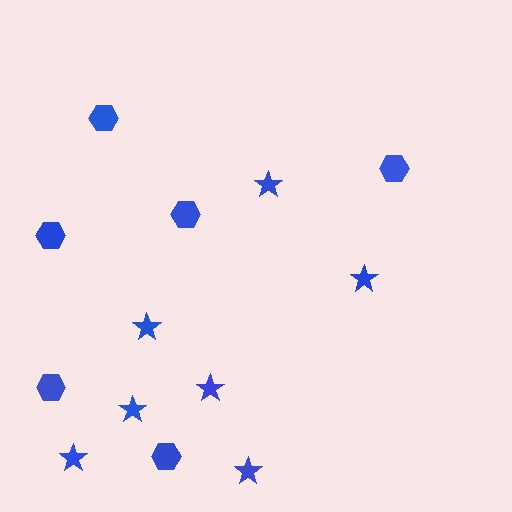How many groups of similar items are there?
There are 2 groups: one group of stars (7) and one group of hexagons (6).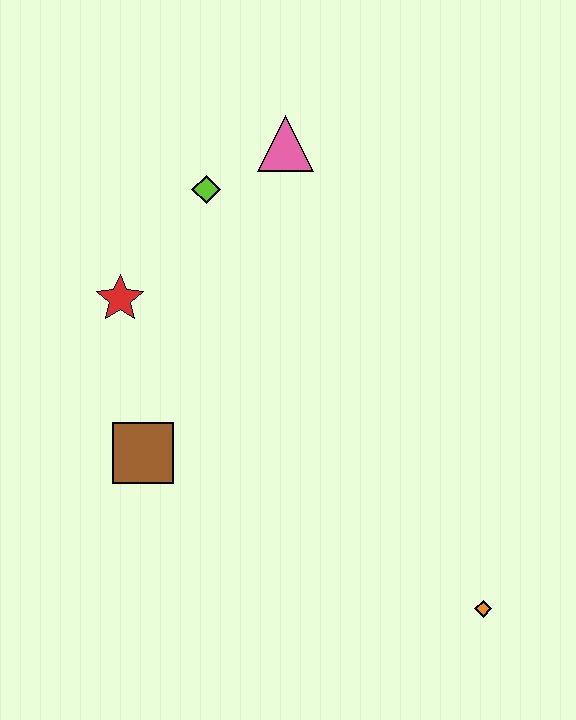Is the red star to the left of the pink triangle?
Yes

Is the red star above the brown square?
Yes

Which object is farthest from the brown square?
The orange diamond is farthest from the brown square.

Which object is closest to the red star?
The lime diamond is closest to the red star.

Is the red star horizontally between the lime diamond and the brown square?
No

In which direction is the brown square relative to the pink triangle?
The brown square is below the pink triangle.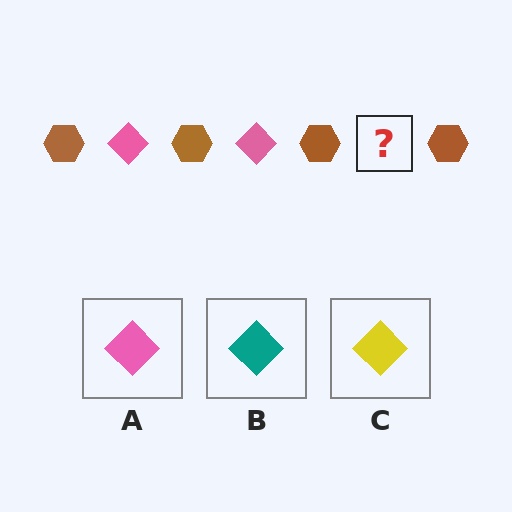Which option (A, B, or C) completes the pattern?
A.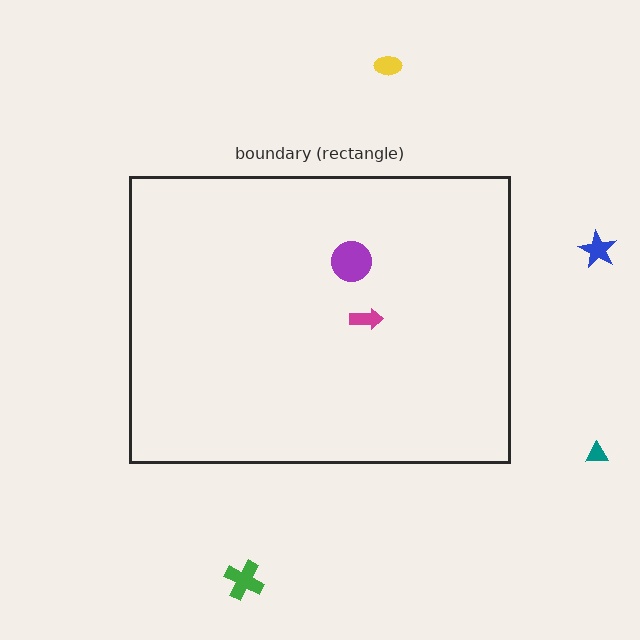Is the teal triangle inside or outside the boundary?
Outside.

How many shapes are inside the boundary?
2 inside, 4 outside.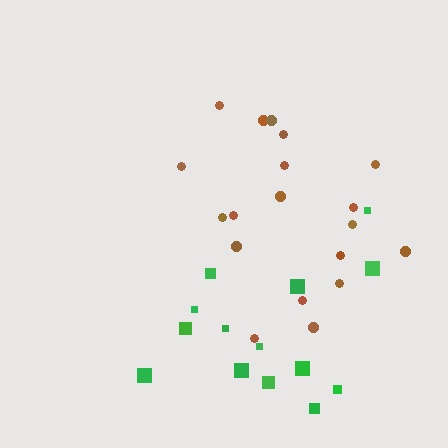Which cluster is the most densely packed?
Brown.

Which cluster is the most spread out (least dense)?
Green.